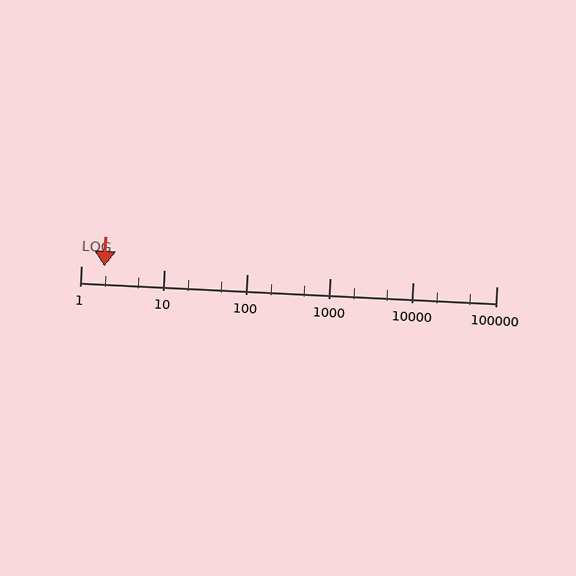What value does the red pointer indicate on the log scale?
The pointer indicates approximately 1.9.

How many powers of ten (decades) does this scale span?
The scale spans 5 decades, from 1 to 100000.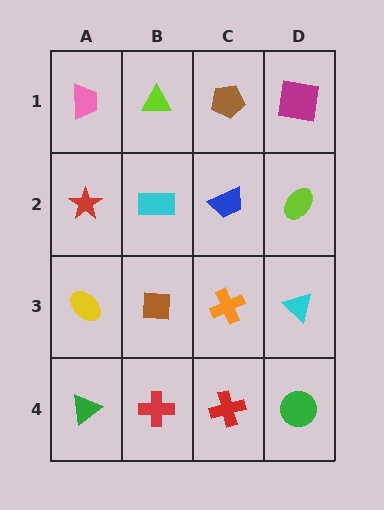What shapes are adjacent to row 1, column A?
A red star (row 2, column A), a lime triangle (row 1, column B).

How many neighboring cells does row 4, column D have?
2.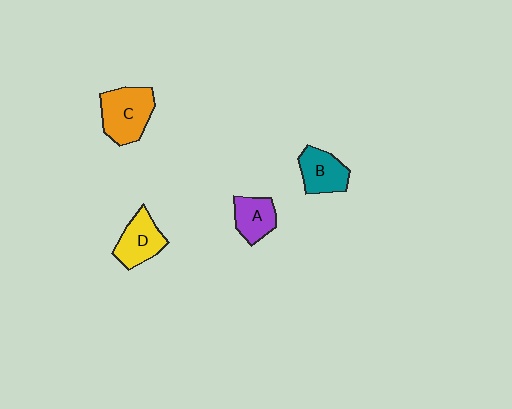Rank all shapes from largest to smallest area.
From largest to smallest: C (orange), D (yellow), B (teal), A (purple).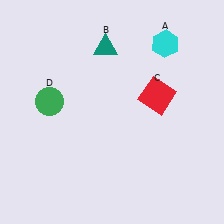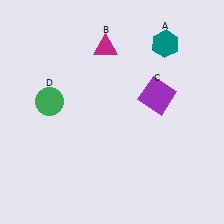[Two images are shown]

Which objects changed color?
A changed from cyan to teal. B changed from teal to magenta. C changed from red to purple.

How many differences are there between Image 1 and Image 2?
There are 3 differences between the two images.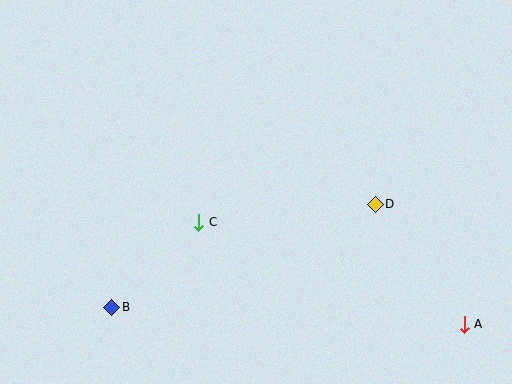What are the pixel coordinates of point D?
Point D is at (375, 204).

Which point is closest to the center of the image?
Point C at (199, 222) is closest to the center.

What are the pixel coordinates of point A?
Point A is at (464, 324).